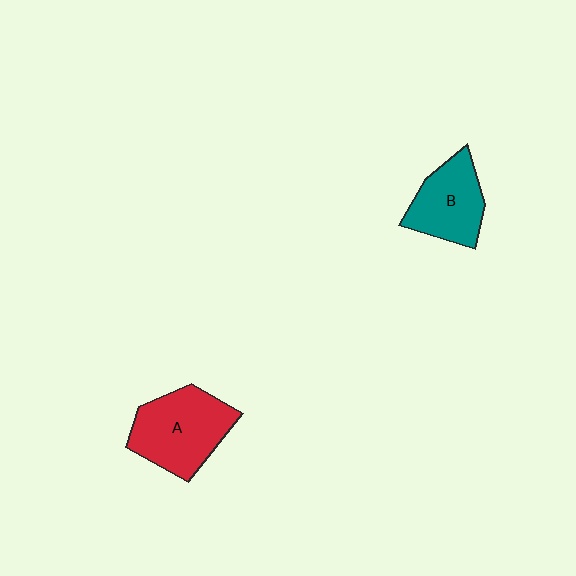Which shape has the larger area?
Shape A (red).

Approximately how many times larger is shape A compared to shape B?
Approximately 1.3 times.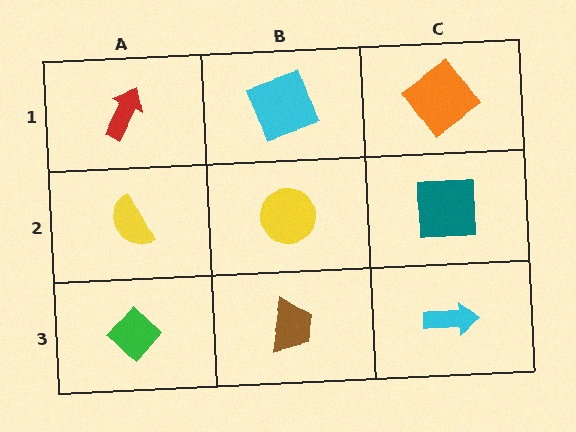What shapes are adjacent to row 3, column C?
A teal square (row 2, column C), a brown trapezoid (row 3, column B).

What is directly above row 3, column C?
A teal square.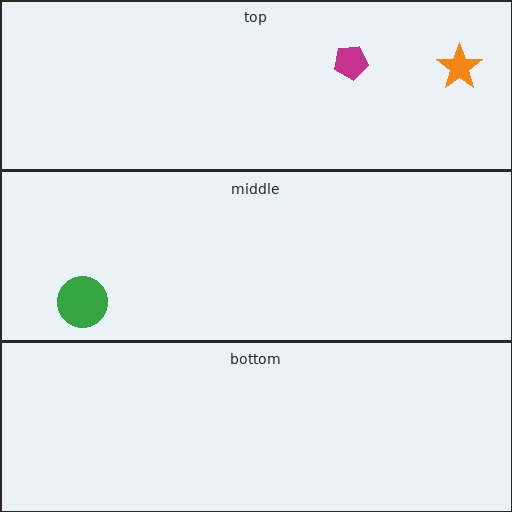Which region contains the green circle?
The middle region.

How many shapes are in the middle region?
1.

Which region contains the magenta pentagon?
The top region.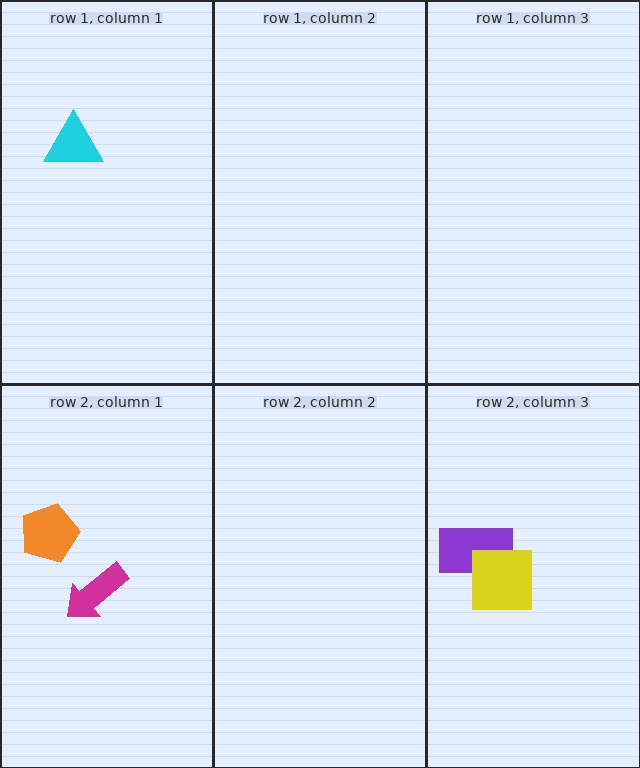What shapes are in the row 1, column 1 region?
The cyan triangle.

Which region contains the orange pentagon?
The row 2, column 1 region.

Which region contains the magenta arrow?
The row 2, column 1 region.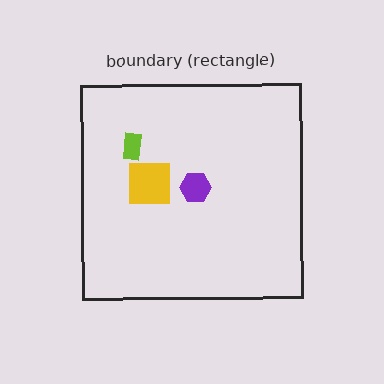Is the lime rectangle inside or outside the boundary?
Inside.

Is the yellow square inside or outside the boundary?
Inside.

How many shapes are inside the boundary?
3 inside, 0 outside.